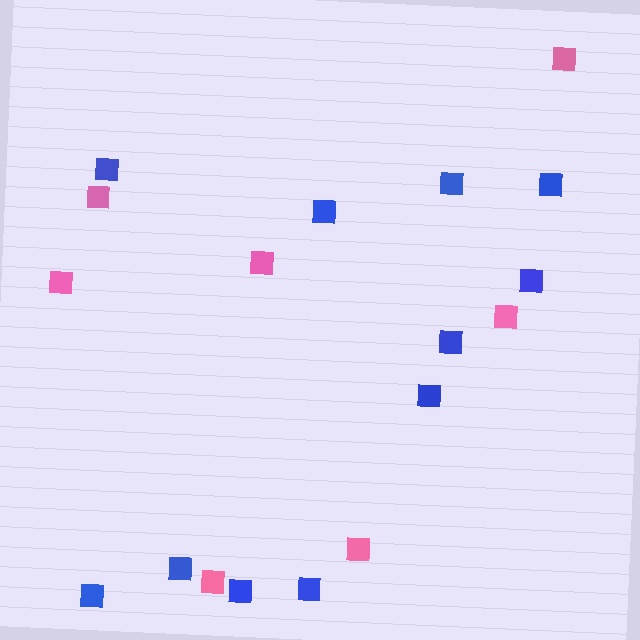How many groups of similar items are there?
There are 2 groups: one group of pink squares (7) and one group of blue squares (11).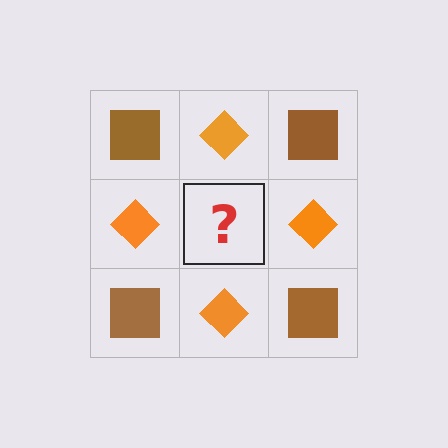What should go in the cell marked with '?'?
The missing cell should contain a brown square.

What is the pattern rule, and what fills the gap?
The rule is that it alternates brown square and orange diamond in a checkerboard pattern. The gap should be filled with a brown square.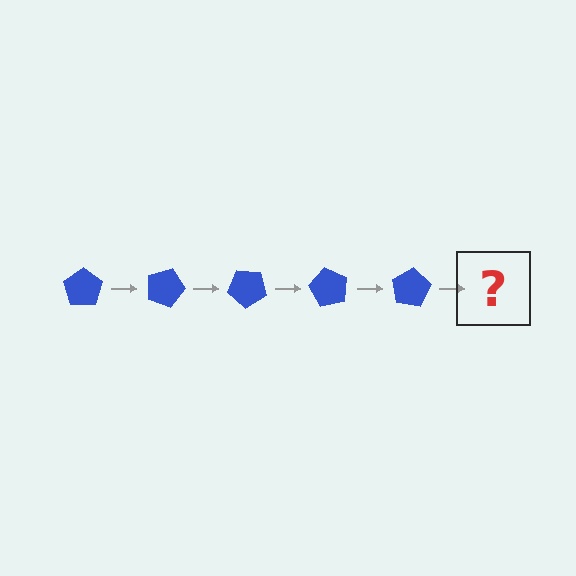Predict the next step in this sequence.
The next step is a blue pentagon rotated 100 degrees.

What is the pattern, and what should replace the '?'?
The pattern is that the pentagon rotates 20 degrees each step. The '?' should be a blue pentagon rotated 100 degrees.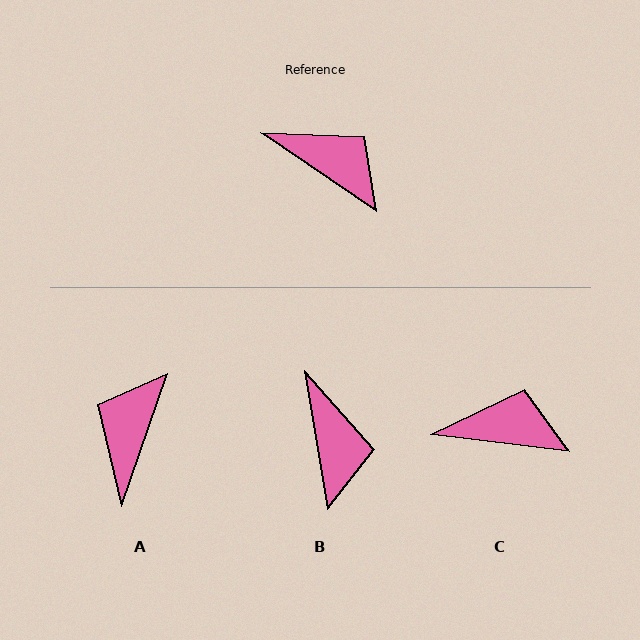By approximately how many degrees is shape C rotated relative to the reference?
Approximately 28 degrees counter-clockwise.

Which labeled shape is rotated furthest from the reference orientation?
A, about 105 degrees away.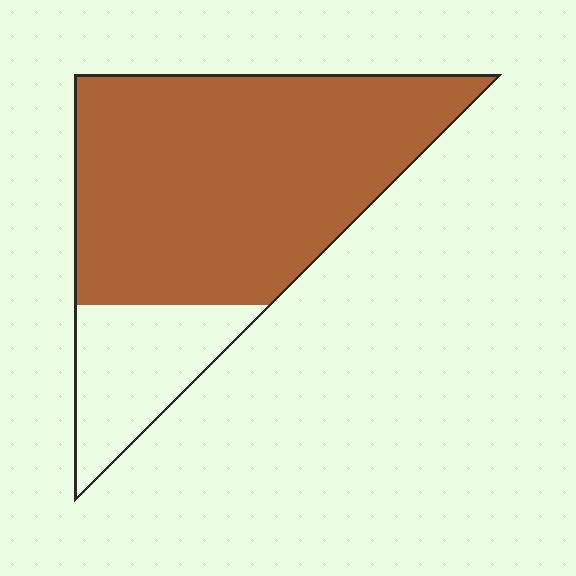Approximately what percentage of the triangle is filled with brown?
Approximately 80%.